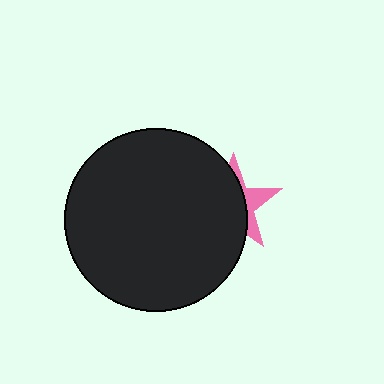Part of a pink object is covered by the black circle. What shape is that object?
It is a star.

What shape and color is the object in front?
The object in front is a black circle.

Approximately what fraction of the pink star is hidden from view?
Roughly 68% of the pink star is hidden behind the black circle.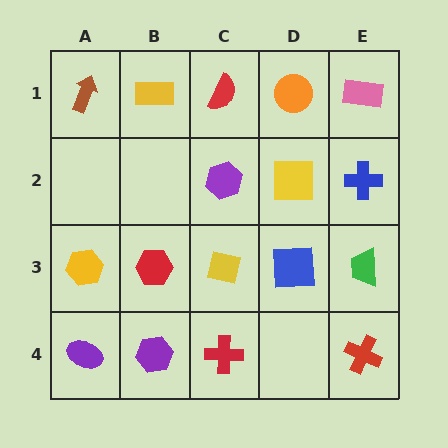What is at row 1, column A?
A brown arrow.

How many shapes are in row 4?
4 shapes.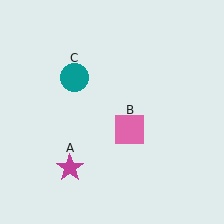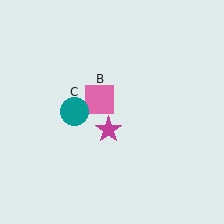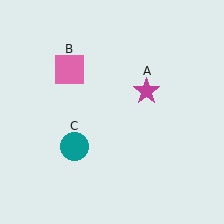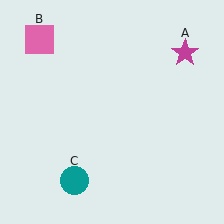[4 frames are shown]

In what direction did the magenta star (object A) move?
The magenta star (object A) moved up and to the right.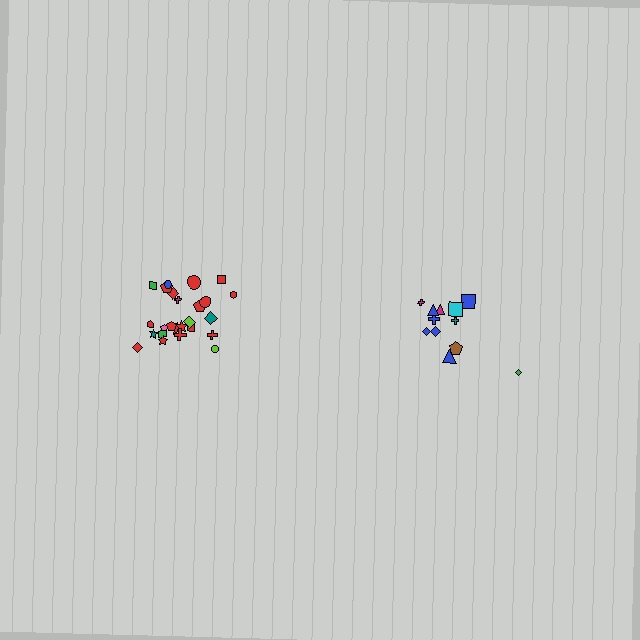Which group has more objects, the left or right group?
The left group.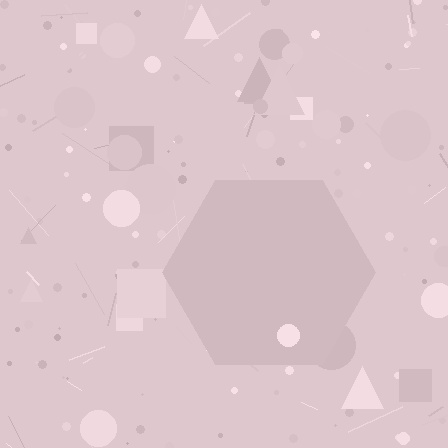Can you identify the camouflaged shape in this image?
The camouflaged shape is a hexagon.